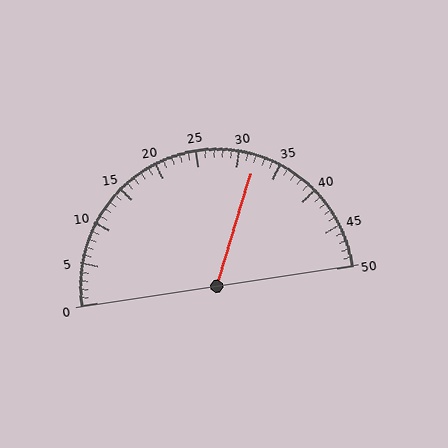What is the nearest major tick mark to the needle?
The nearest major tick mark is 30.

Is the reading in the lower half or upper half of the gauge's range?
The reading is in the upper half of the range (0 to 50).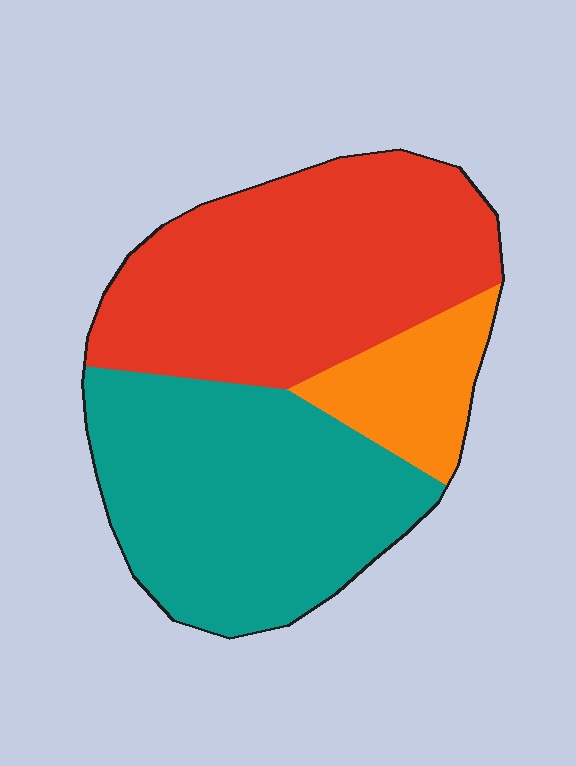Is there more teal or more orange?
Teal.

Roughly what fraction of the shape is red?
Red takes up between a third and a half of the shape.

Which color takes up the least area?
Orange, at roughly 15%.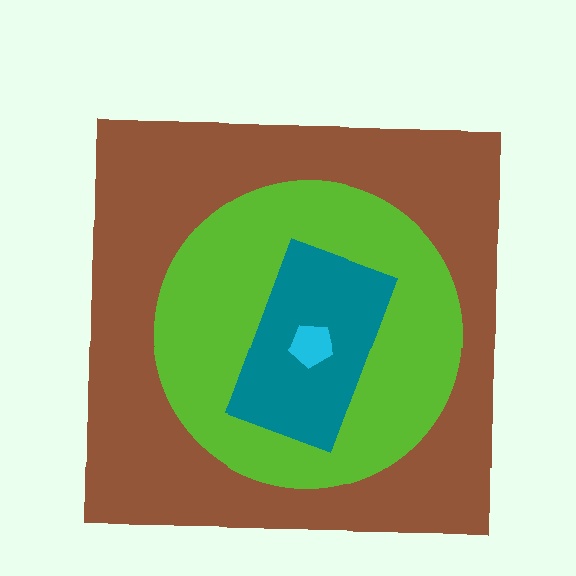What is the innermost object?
The cyan pentagon.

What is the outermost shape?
The brown square.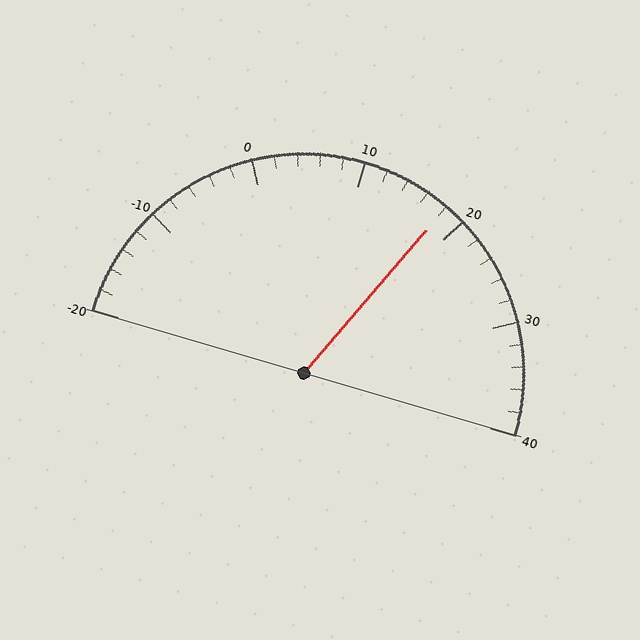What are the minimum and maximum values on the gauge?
The gauge ranges from -20 to 40.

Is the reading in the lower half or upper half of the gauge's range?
The reading is in the upper half of the range (-20 to 40).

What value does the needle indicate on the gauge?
The needle indicates approximately 18.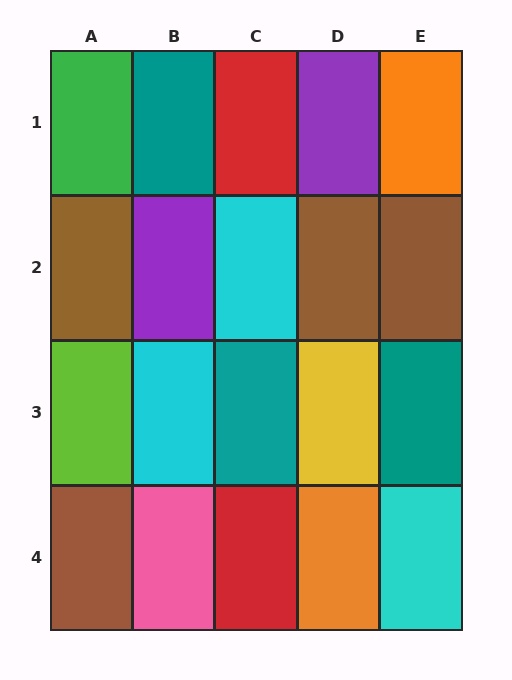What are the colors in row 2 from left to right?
Brown, purple, cyan, brown, brown.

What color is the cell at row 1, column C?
Red.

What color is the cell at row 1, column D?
Purple.